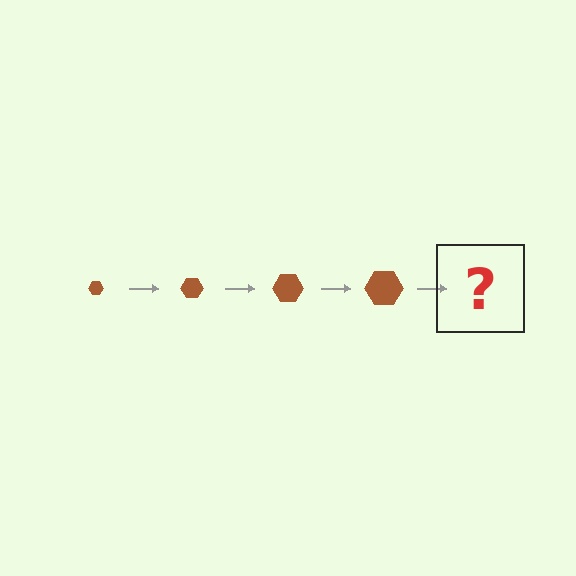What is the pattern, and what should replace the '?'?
The pattern is that the hexagon gets progressively larger each step. The '?' should be a brown hexagon, larger than the previous one.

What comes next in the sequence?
The next element should be a brown hexagon, larger than the previous one.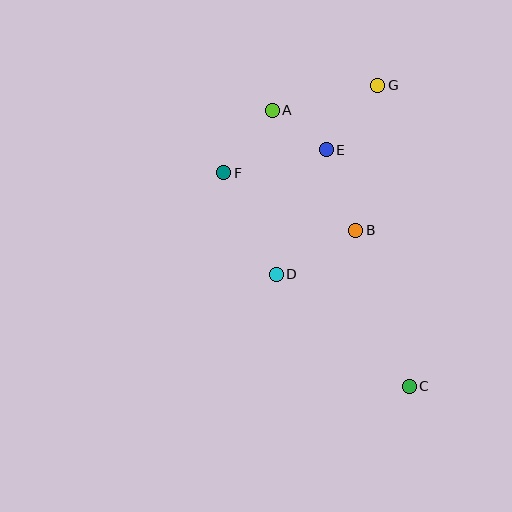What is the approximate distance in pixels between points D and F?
The distance between D and F is approximately 115 pixels.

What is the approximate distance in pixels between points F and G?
The distance between F and G is approximately 177 pixels.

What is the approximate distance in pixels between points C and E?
The distance between C and E is approximately 250 pixels.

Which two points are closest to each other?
Points A and E are closest to each other.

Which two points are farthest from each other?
Points A and C are farthest from each other.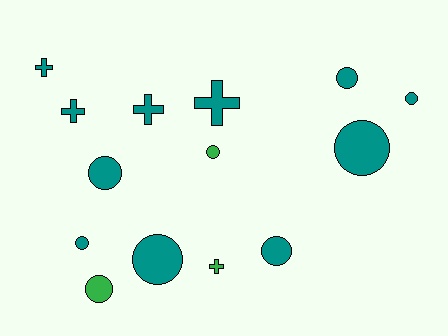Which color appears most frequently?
Teal, with 11 objects.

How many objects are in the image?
There are 14 objects.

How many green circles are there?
There are 2 green circles.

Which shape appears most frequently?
Circle, with 9 objects.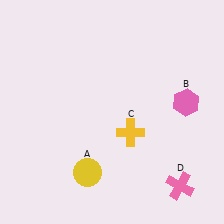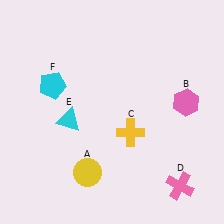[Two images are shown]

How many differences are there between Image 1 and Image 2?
There are 2 differences between the two images.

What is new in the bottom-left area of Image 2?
A cyan triangle (E) was added in the bottom-left area of Image 2.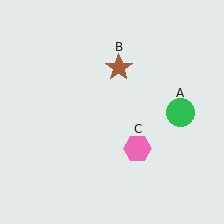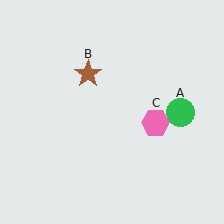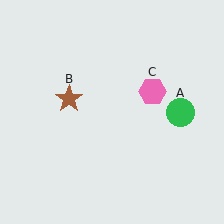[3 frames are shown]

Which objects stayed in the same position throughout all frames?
Green circle (object A) remained stationary.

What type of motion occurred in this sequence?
The brown star (object B), pink hexagon (object C) rotated counterclockwise around the center of the scene.